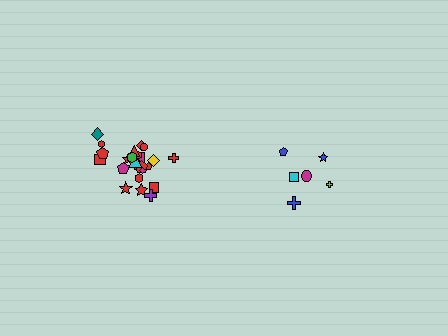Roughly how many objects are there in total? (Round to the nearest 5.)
Roughly 30 objects in total.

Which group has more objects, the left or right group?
The left group.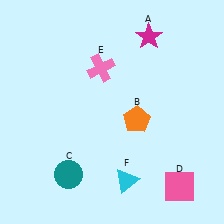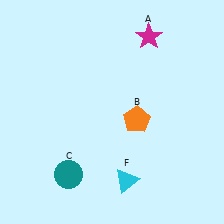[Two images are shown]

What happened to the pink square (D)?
The pink square (D) was removed in Image 2. It was in the bottom-right area of Image 1.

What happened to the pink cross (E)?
The pink cross (E) was removed in Image 2. It was in the top-left area of Image 1.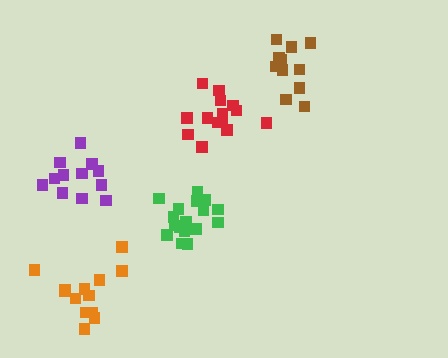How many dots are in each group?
Group 1: 17 dots, Group 2: 12 dots, Group 3: 14 dots, Group 4: 11 dots, Group 5: 13 dots (67 total).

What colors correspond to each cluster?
The clusters are colored: green, purple, red, brown, orange.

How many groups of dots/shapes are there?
There are 5 groups.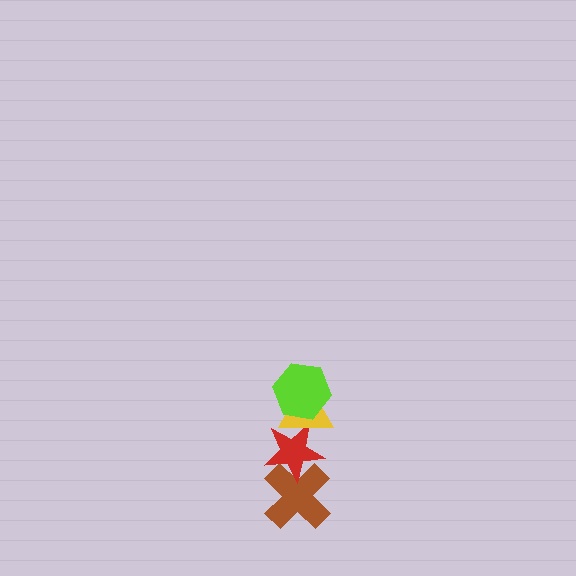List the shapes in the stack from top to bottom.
From top to bottom: the lime hexagon, the yellow triangle, the red star, the brown cross.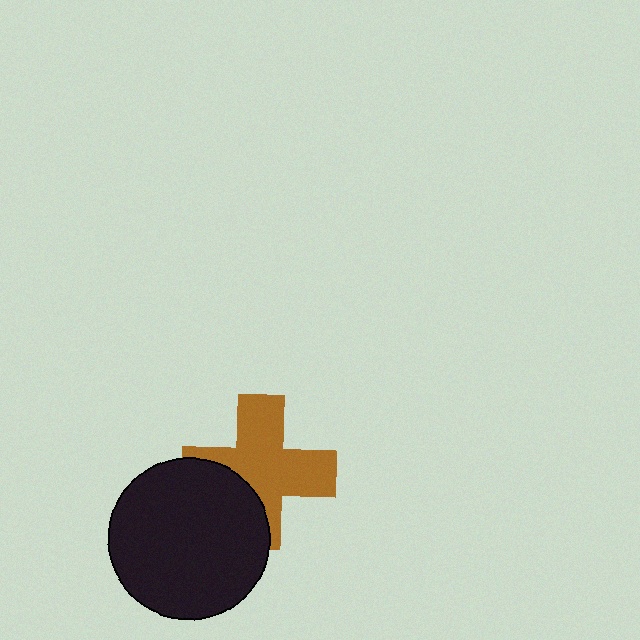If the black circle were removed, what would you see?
You would see the complete brown cross.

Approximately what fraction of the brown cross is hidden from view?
Roughly 31% of the brown cross is hidden behind the black circle.